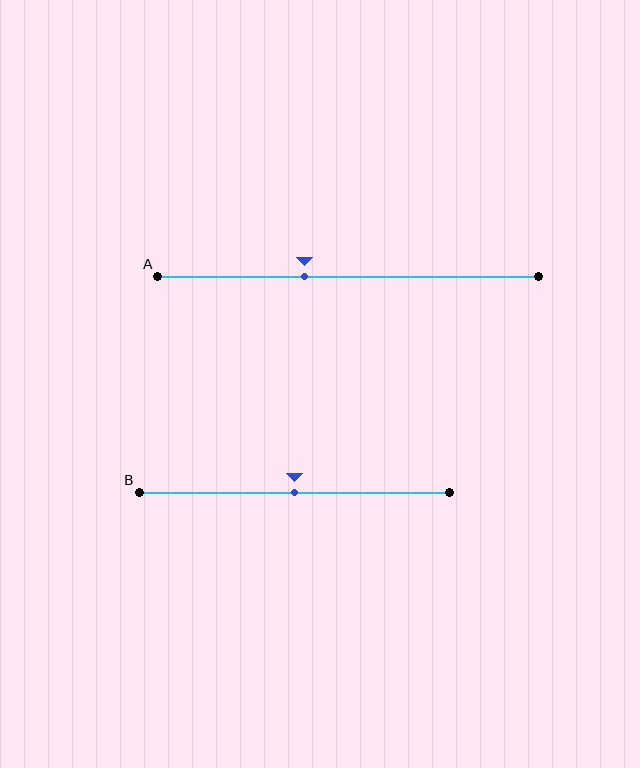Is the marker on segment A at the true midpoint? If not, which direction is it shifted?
No, the marker on segment A is shifted to the left by about 11% of the segment length.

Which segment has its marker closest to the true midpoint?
Segment B has its marker closest to the true midpoint.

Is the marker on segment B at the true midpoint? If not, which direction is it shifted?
Yes, the marker on segment B is at the true midpoint.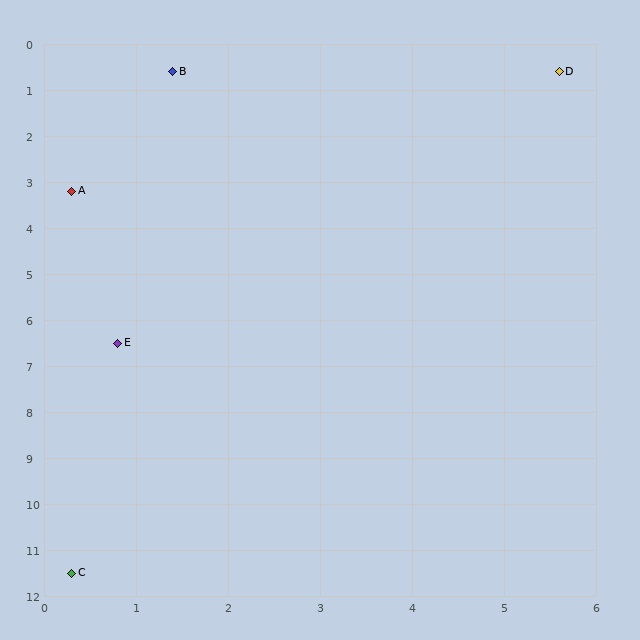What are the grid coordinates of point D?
Point D is at approximately (5.6, 0.6).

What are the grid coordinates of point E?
Point E is at approximately (0.8, 6.5).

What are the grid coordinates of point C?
Point C is at approximately (0.3, 11.5).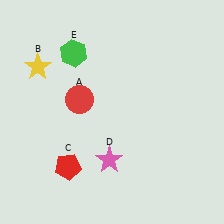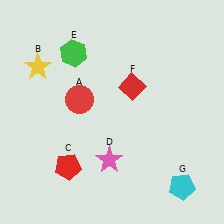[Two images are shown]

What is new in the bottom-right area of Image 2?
A cyan pentagon (G) was added in the bottom-right area of Image 2.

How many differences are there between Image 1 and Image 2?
There are 2 differences between the two images.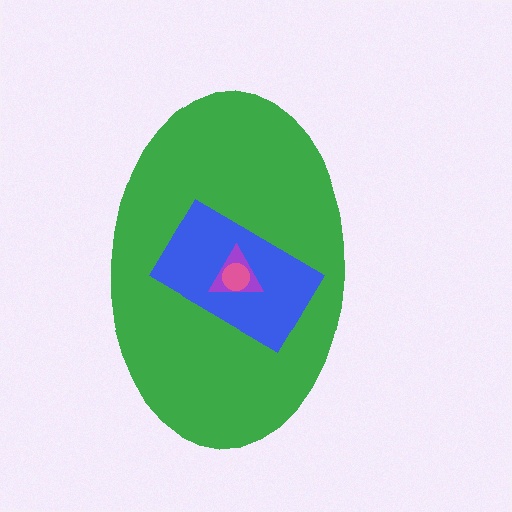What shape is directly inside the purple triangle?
The pink circle.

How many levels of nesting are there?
4.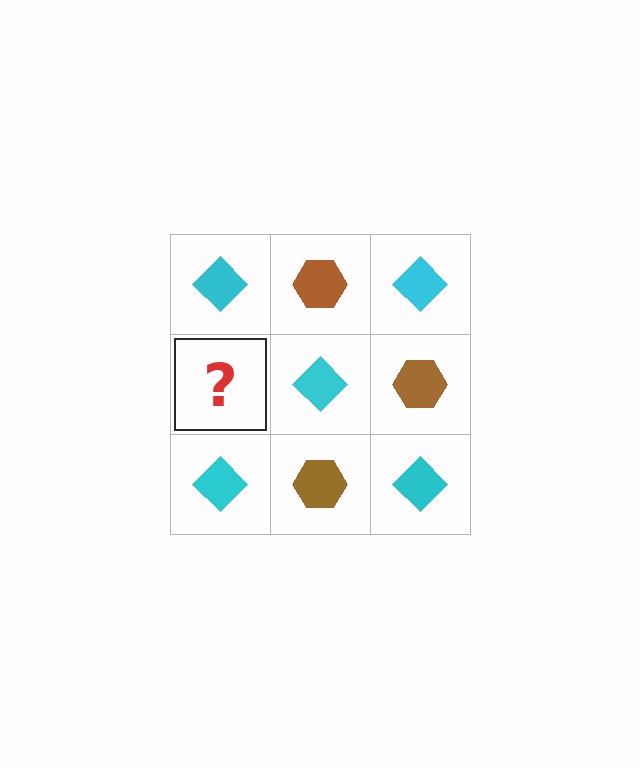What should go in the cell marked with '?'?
The missing cell should contain a brown hexagon.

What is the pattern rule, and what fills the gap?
The rule is that it alternates cyan diamond and brown hexagon in a checkerboard pattern. The gap should be filled with a brown hexagon.